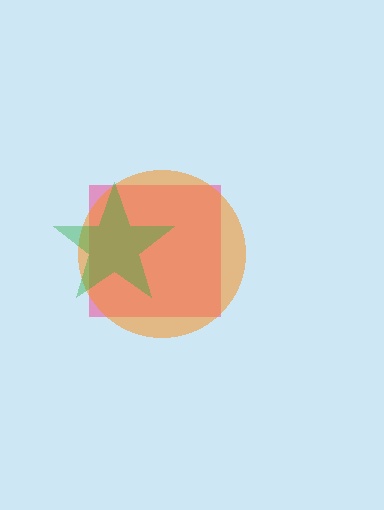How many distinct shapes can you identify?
There are 3 distinct shapes: a pink square, an orange circle, a green star.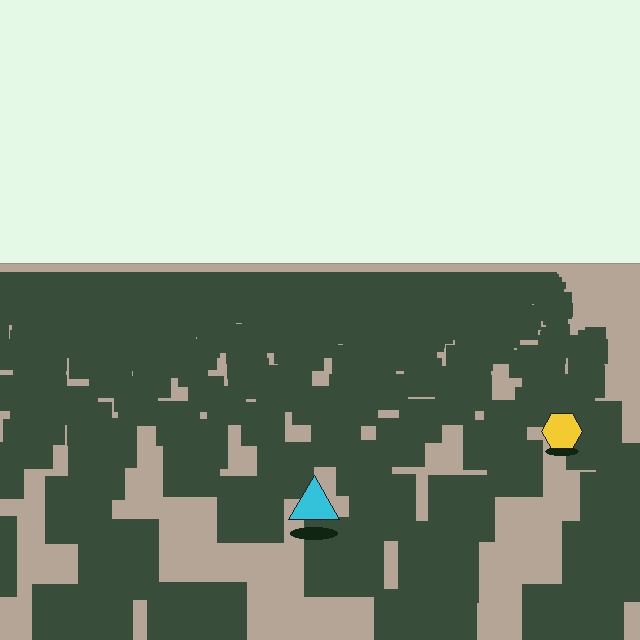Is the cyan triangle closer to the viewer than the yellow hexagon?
Yes. The cyan triangle is closer — you can tell from the texture gradient: the ground texture is coarser near it.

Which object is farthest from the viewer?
The yellow hexagon is farthest from the viewer. It appears smaller and the ground texture around it is denser.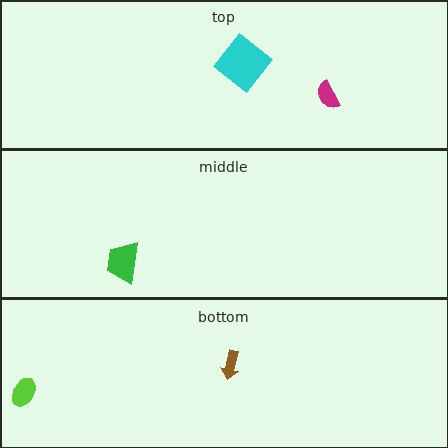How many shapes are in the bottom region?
2.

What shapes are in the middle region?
The green trapezoid.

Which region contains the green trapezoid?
The middle region.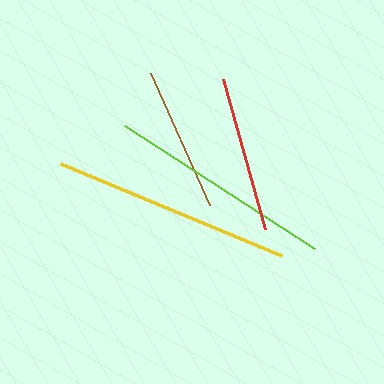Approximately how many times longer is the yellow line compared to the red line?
The yellow line is approximately 1.5 times the length of the red line.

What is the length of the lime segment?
The lime segment is approximately 226 pixels long.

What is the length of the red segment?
The red segment is approximately 155 pixels long.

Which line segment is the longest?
The yellow line is the longest at approximately 240 pixels.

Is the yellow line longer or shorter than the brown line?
The yellow line is longer than the brown line.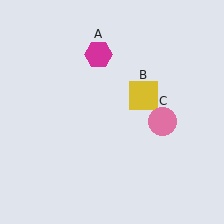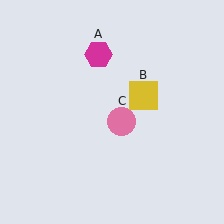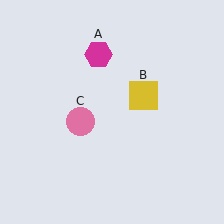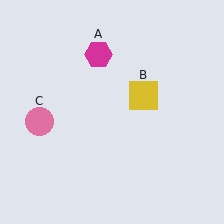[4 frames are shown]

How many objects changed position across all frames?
1 object changed position: pink circle (object C).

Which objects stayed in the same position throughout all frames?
Magenta hexagon (object A) and yellow square (object B) remained stationary.